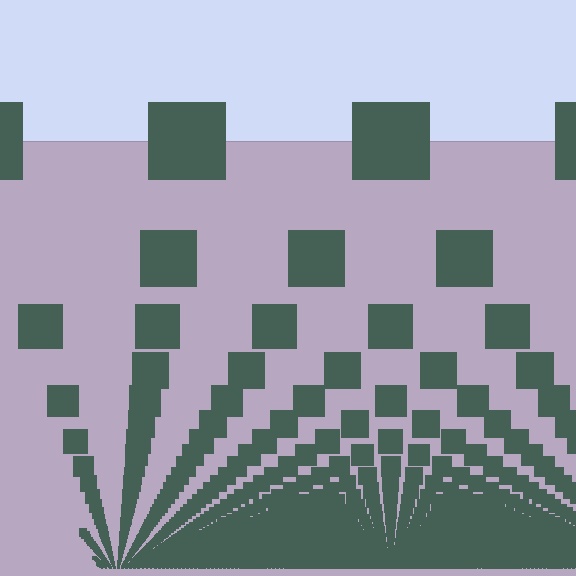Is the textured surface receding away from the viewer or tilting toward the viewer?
The surface appears to tilt toward the viewer. Texture elements get larger and sparser toward the top.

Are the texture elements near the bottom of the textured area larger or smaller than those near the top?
Smaller. The gradient is inverted — elements near the bottom are smaller and denser.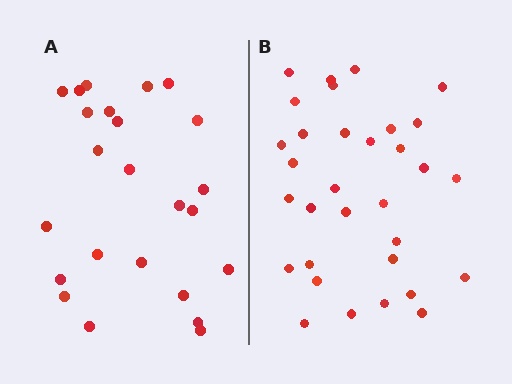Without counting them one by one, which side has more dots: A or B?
Region B (the right region) has more dots.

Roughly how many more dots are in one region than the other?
Region B has roughly 8 or so more dots than region A.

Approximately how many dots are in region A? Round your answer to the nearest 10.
About 20 dots. (The exact count is 24, which rounds to 20.)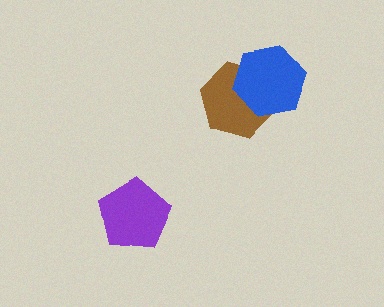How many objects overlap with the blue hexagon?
1 object overlaps with the blue hexagon.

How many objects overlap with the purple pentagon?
0 objects overlap with the purple pentagon.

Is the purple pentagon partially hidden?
No, no other shape covers it.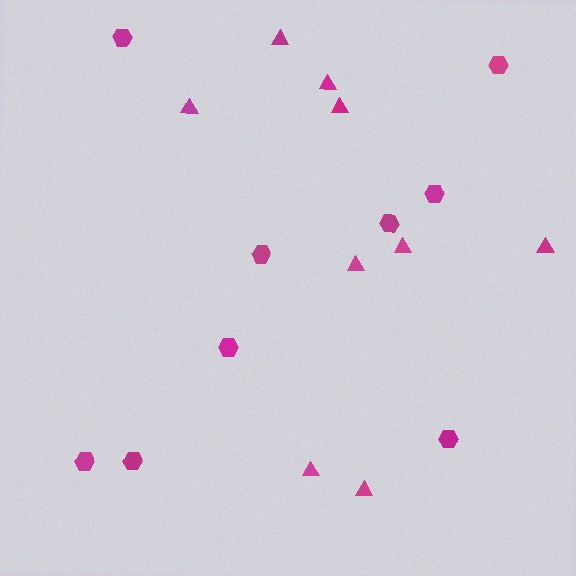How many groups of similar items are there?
There are 2 groups: one group of hexagons (9) and one group of triangles (9).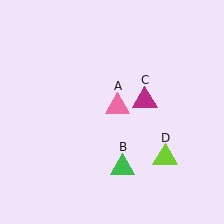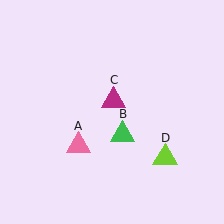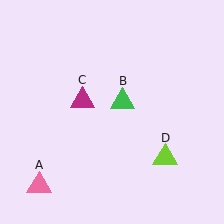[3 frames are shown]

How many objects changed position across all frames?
3 objects changed position: pink triangle (object A), green triangle (object B), magenta triangle (object C).